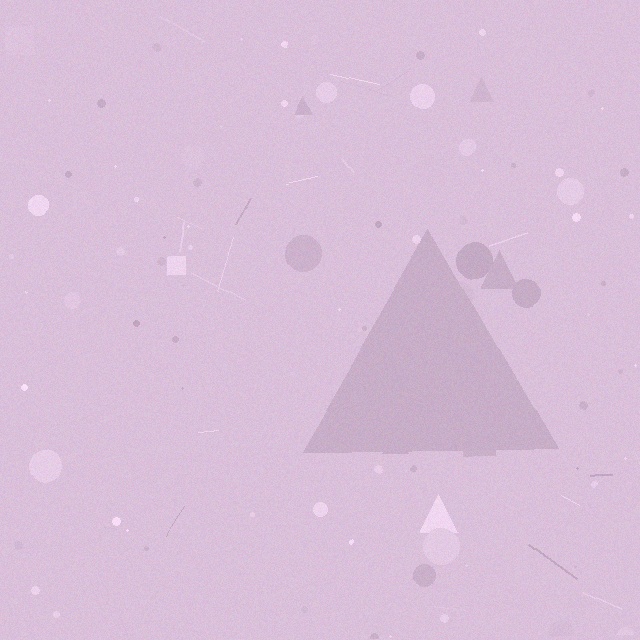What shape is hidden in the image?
A triangle is hidden in the image.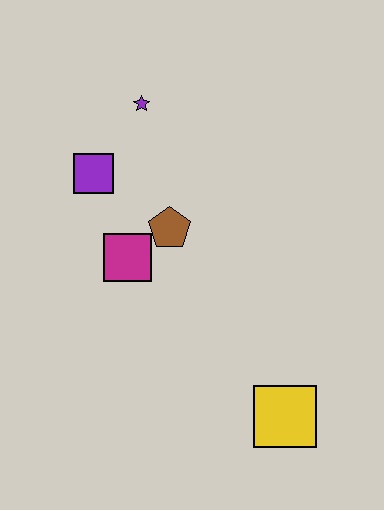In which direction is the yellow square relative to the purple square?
The yellow square is below the purple square.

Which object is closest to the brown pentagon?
The magenta square is closest to the brown pentagon.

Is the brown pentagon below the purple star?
Yes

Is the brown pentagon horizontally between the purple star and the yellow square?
Yes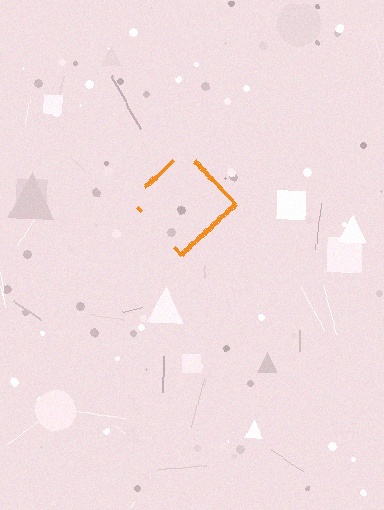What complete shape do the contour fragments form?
The contour fragments form a diamond.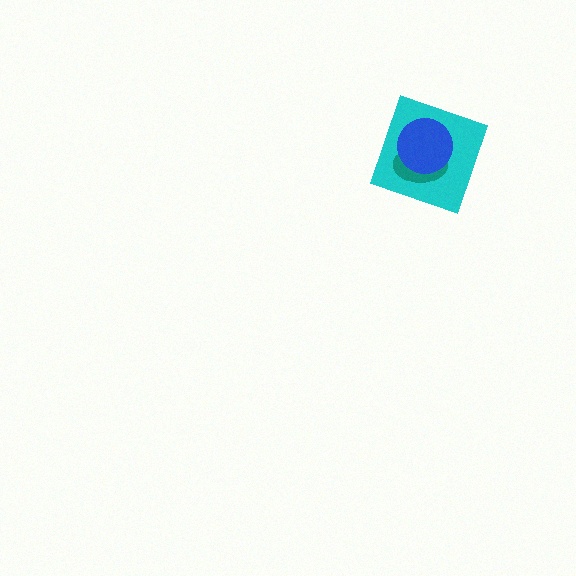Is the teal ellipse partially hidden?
Yes, it is partially covered by another shape.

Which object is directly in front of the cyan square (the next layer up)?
The teal ellipse is directly in front of the cyan square.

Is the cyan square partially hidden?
Yes, it is partially covered by another shape.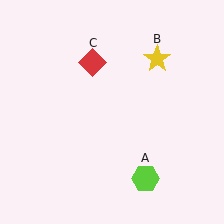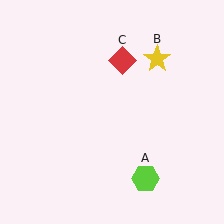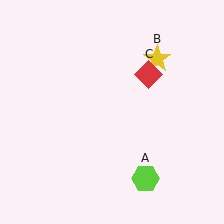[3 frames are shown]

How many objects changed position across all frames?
1 object changed position: red diamond (object C).